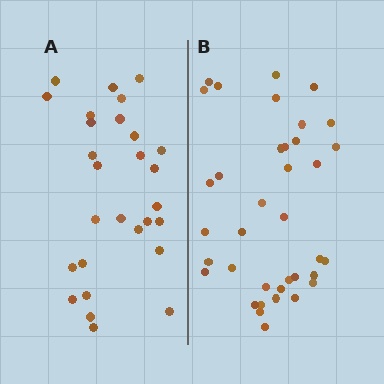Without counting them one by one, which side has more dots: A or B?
Region B (the right region) has more dots.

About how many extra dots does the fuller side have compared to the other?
Region B has roughly 8 or so more dots than region A.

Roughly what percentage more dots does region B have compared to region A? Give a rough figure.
About 30% more.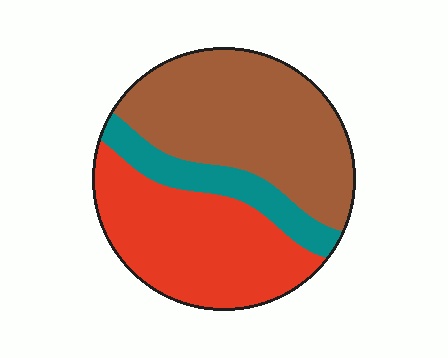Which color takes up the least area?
Teal, at roughly 15%.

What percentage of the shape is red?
Red takes up about two fifths (2/5) of the shape.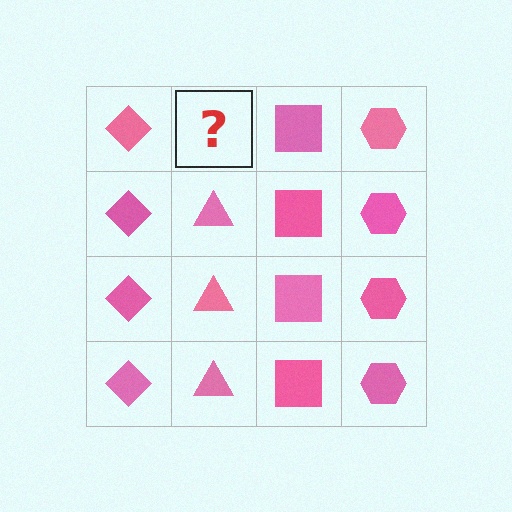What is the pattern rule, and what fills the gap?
The rule is that each column has a consistent shape. The gap should be filled with a pink triangle.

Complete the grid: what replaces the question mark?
The question mark should be replaced with a pink triangle.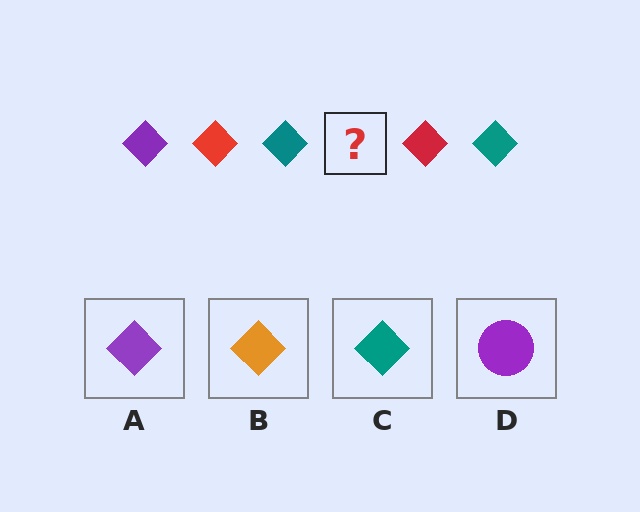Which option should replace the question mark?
Option A.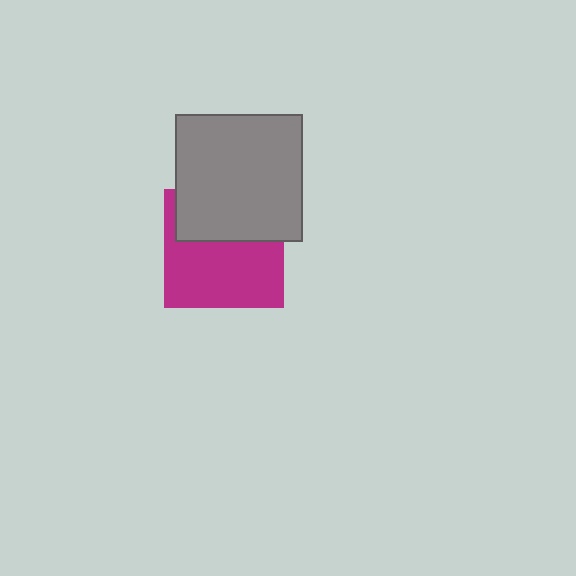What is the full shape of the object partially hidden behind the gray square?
The partially hidden object is a magenta square.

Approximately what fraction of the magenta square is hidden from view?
Roughly 40% of the magenta square is hidden behind the gray square.